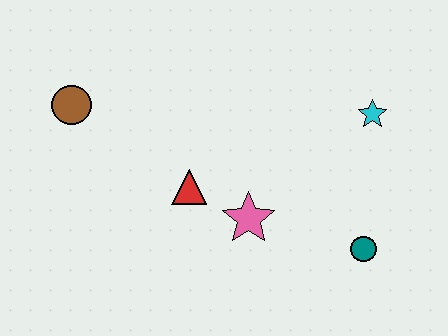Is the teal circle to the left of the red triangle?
No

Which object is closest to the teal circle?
The pink star is closest to the teal circle.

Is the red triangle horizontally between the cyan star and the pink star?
No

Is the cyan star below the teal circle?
No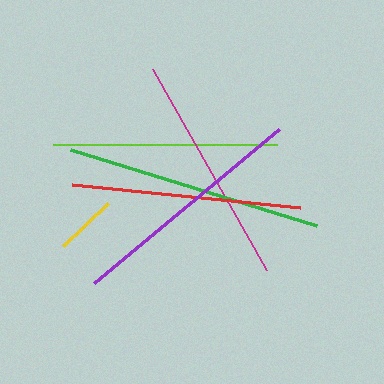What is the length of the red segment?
The red segment is approximately 229 pixels long.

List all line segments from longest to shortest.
From longest to shortest: green, purple, magenta, red, lime, yellow.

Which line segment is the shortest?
The yellow line is the shortest at approximately 63 pixels.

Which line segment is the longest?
The green line is the longest at approximately 257 pixels.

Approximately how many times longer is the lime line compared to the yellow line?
The lime line is approximately 3.6 times the length of the yellow line.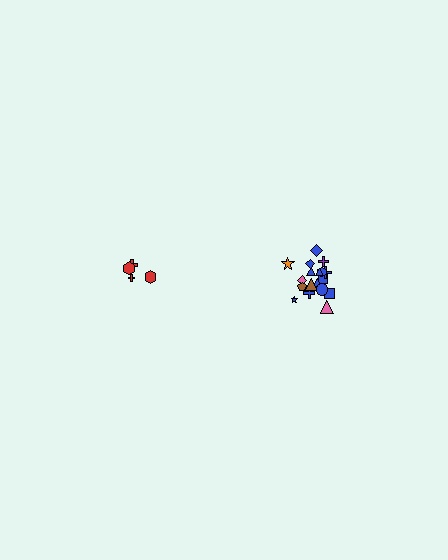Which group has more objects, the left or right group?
The right group.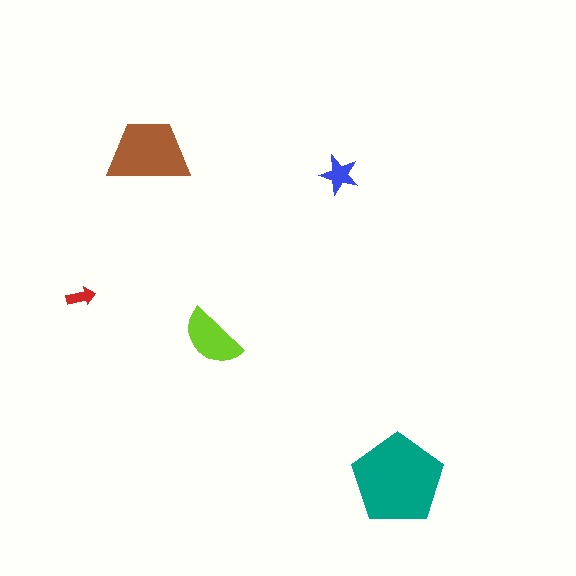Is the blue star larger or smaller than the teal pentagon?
Smaller.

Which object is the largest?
The teal pentagon.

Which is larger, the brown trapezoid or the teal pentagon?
The teal pentagon.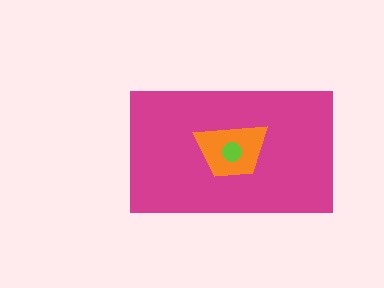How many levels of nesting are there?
3.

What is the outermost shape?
The magenta rectangle.